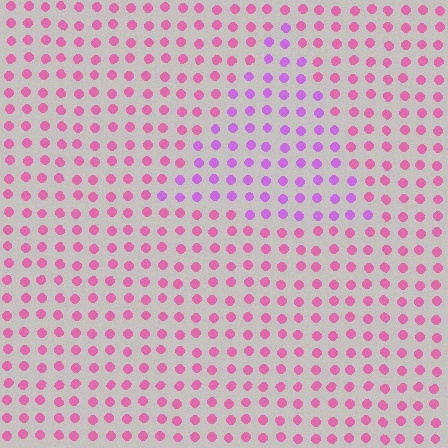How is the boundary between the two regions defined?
The boundary is defined purely by a slight shift in hue (about 39 degrees). Spacing, size, and orientation are identical on both sides.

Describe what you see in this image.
The image is filled with small pink elements in a uniform arrangement. A triangle-shaped region is visible where the elements are tinted to a slightly different hue, forming a subtle color boundary.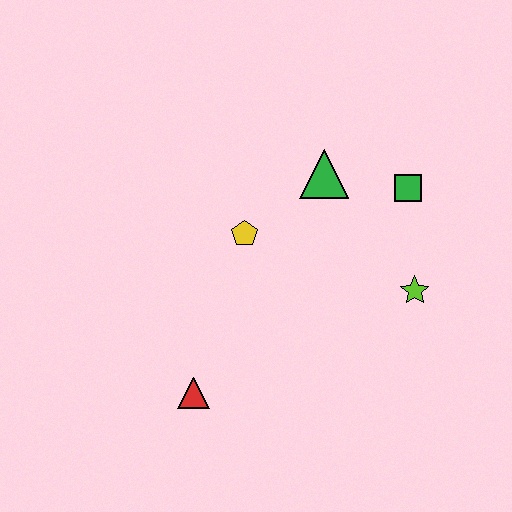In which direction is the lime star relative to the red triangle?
The lime star is to the right of the red triangle.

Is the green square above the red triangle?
Yes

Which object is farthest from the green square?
The red triangle is farthest from the green square.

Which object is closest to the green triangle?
The green square is closest to the green triangle.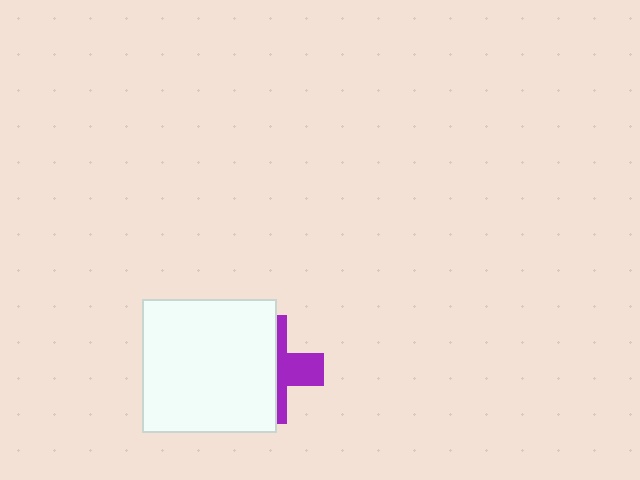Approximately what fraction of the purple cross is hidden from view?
Roughly 63% of the purple cross is hidden behind the white square.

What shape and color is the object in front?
The object in front is a white square.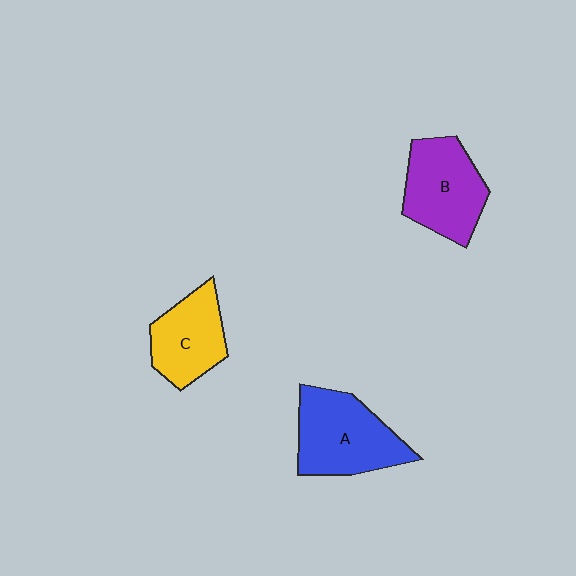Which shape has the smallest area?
Shape C (yellow).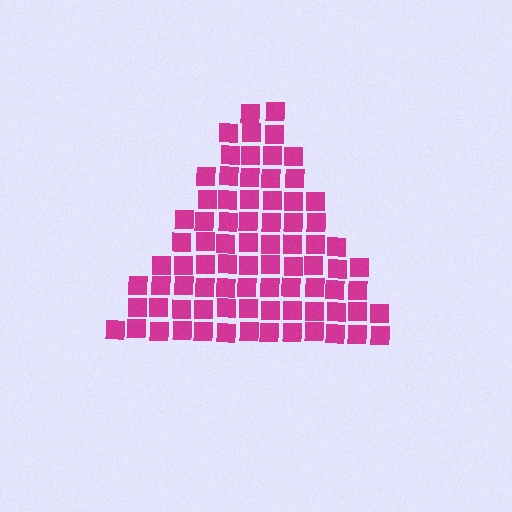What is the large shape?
The large shape is a triangle.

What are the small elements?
The small elements are squares.